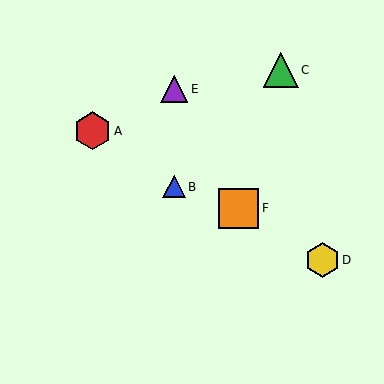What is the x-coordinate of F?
Object F is at x≈239.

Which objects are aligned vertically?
Objects B, E are aligned vertically.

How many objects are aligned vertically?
2 objects (B, E) are aligned vertically.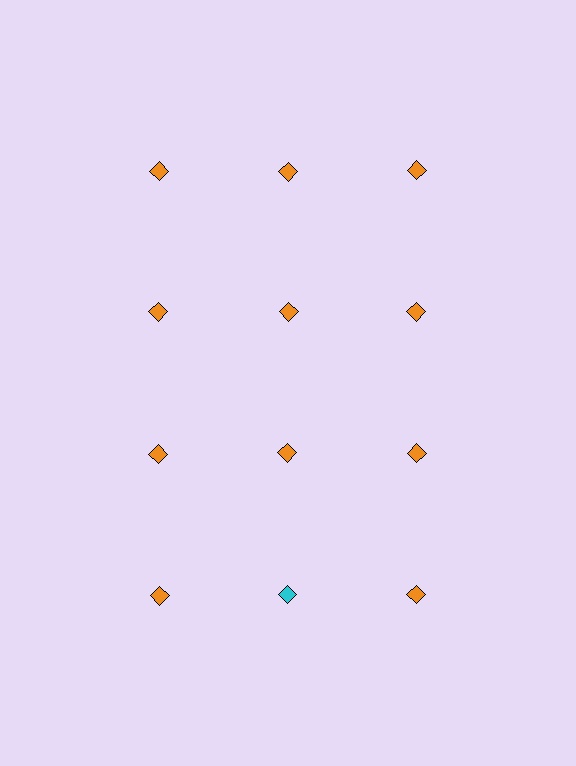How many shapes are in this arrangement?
There are 12 shapes arranged in a grid pattern.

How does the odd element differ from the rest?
It has a different color: cyan instead of orange.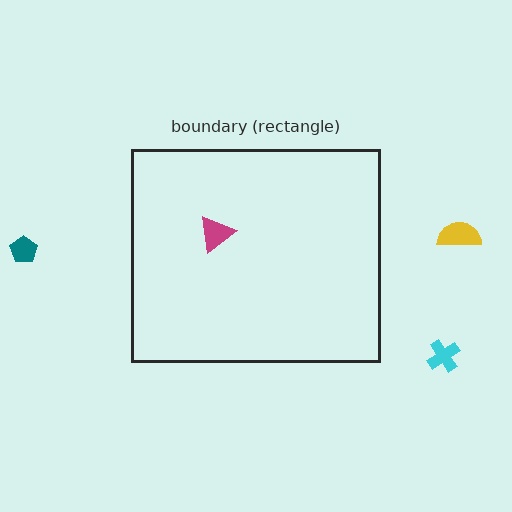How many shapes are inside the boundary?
1 inside, 3 outside.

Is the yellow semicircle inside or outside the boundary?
Outside.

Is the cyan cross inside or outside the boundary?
Outside.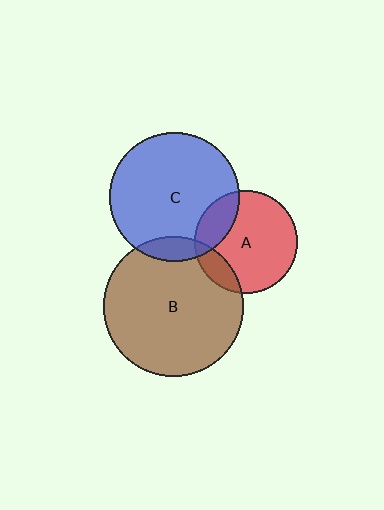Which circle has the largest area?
Circle B (brown).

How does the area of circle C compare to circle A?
Approximately 1.6 times.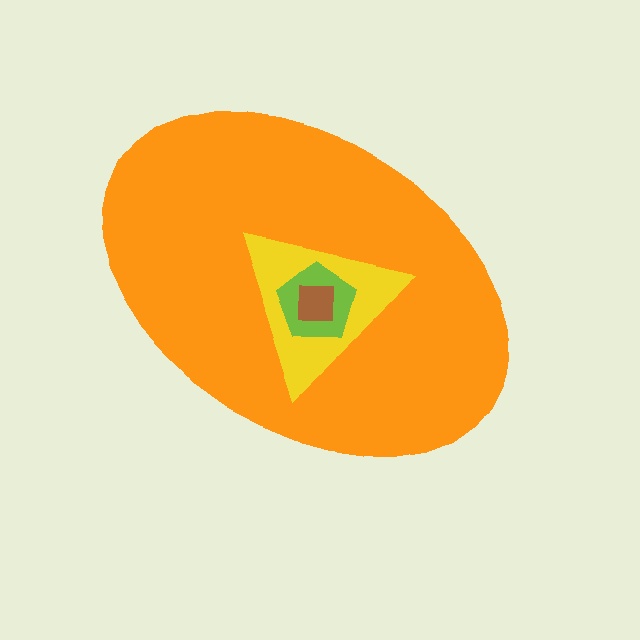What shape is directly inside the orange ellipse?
The yellow triangle.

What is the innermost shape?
The brown square.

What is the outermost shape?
The orange ellipse.